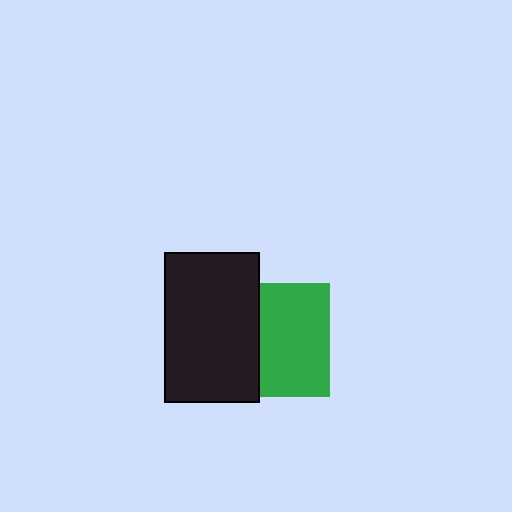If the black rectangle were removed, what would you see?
You would see the complete green square.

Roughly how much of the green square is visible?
About half of it is visible (roughly 61%).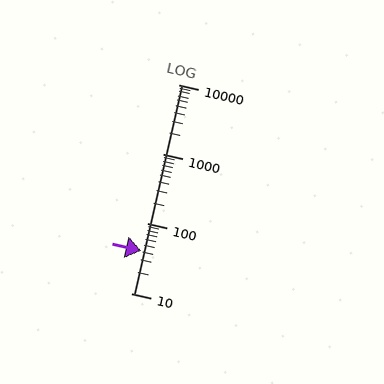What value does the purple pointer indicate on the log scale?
The pointer indicates approximately 41.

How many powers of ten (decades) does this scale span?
The scale spans 3 decades, from 10 to 10000.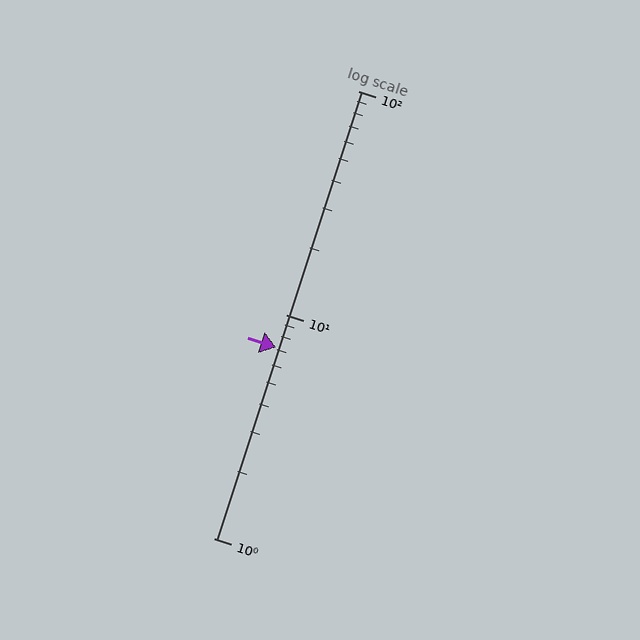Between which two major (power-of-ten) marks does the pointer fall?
The pointer is between 1 and 10.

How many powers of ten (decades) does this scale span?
The scale spans 2 decades, from 1 to 100.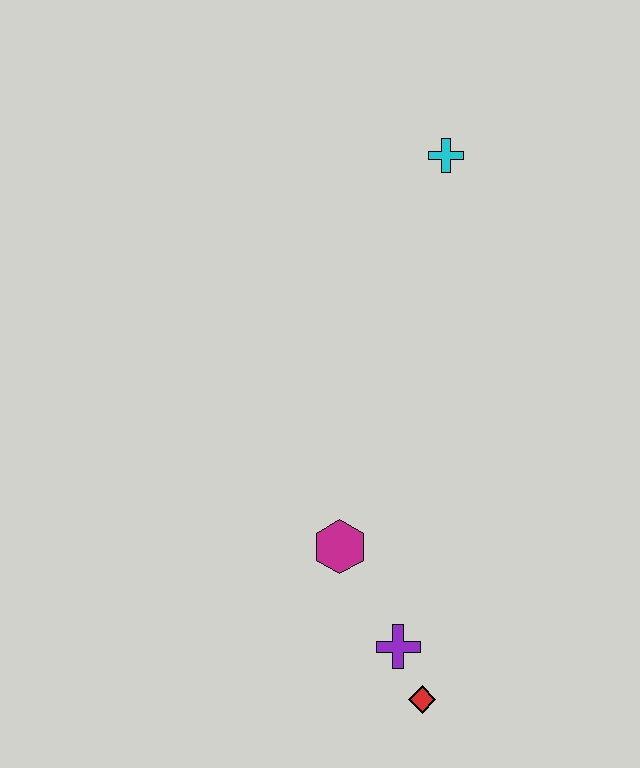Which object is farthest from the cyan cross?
The red diamond is farthest from the cyan cross.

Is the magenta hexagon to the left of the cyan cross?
Yes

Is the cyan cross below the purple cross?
No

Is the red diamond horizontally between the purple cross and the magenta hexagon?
No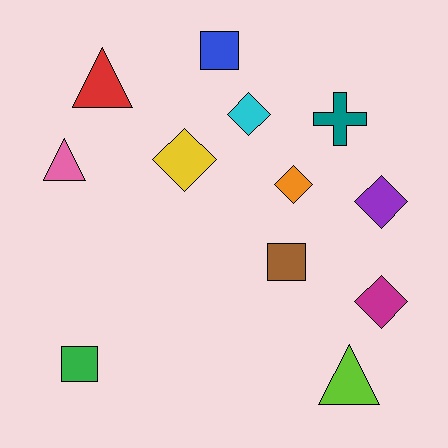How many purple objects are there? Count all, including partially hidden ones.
There is 1 purple object.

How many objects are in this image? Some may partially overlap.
There are 12 objects.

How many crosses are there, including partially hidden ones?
There is 1 cross.